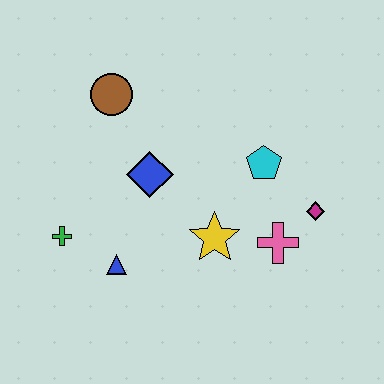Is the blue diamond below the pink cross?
No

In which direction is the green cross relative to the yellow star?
The green cross is to the left of the yellow star.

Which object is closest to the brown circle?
The blue diamond is closest to the brown circle.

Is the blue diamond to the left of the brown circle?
No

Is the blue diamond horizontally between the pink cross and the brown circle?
Yes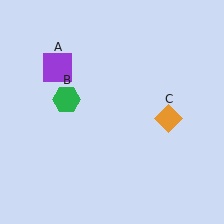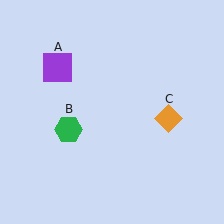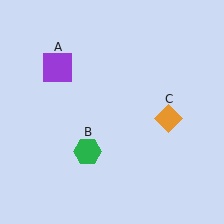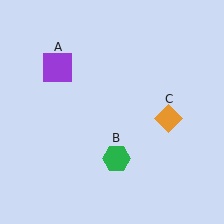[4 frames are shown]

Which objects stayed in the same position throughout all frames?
Purple square (object A) and orange diamond (object C) remained stationary.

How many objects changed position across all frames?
1 object changed position: green hexagon (object B).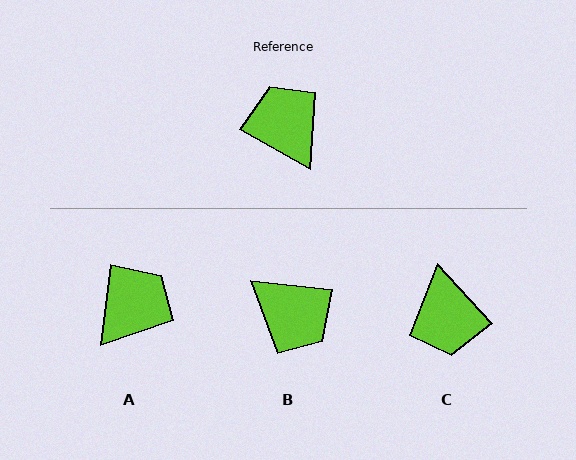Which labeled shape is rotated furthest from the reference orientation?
C, about 162 degrees away.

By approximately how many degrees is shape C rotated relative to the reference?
Approximately 162 degrees counter-clockwise.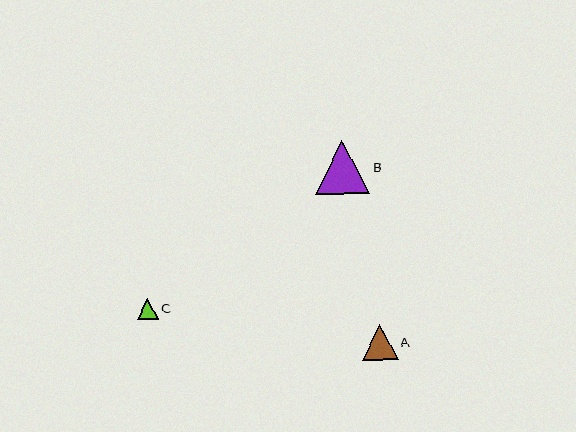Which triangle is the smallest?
Triangle C is the smallest with a size of approximately 21 pixels.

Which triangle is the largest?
Triangle B is the largest with a size of approximately 54 pixels.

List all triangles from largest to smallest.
From largest to smallest: B, A, C.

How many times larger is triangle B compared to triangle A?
Triangle B is approximately 1.5 times the size of triangle A.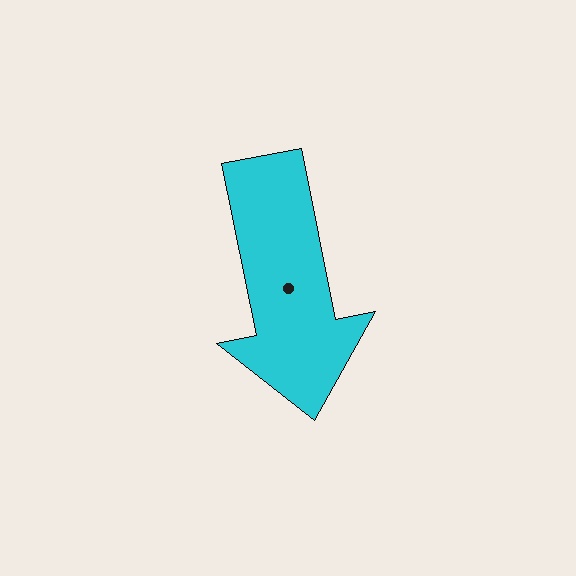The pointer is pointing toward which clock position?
Roughly 6 o'clock.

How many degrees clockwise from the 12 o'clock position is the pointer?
Approximately 169 degrees.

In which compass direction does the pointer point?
South.